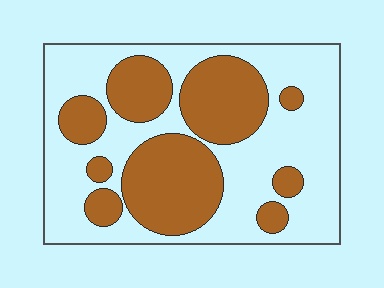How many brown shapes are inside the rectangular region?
9.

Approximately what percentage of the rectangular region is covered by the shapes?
Approximately 40%.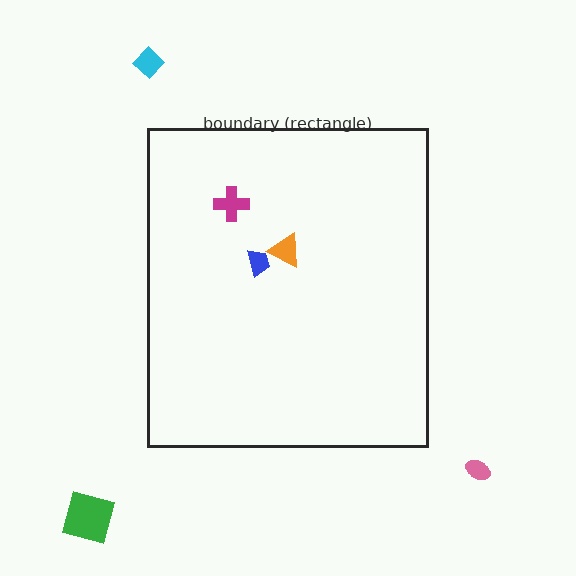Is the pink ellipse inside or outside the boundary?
Outside.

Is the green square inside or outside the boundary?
Outside.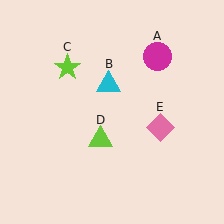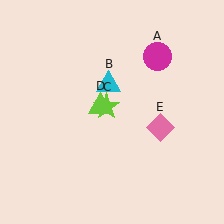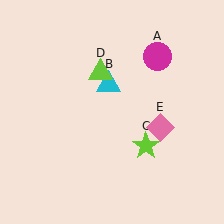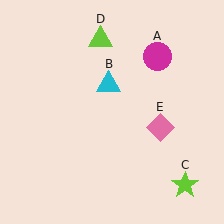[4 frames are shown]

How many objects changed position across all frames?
2 objects changed position: lime star (object C), lime triangle (object D).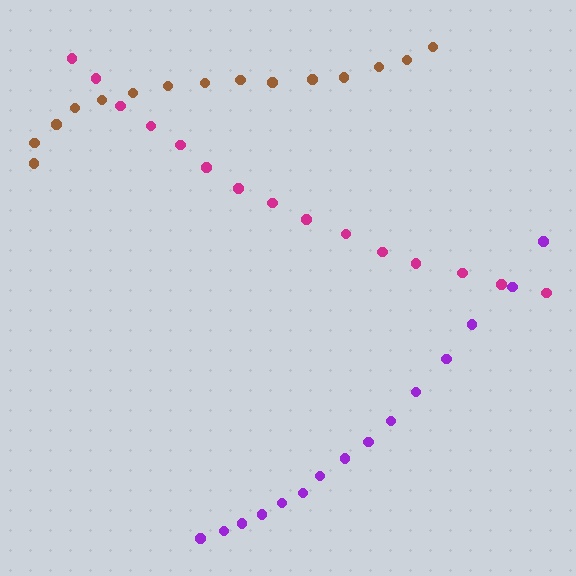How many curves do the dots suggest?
There are 3 distinct paths.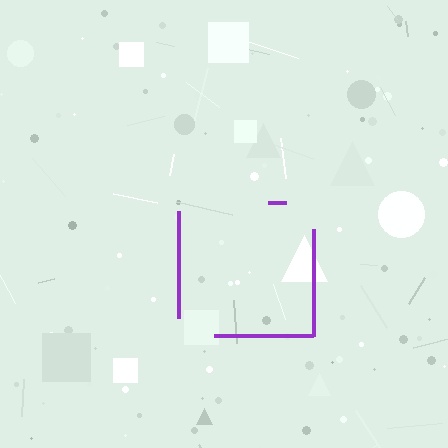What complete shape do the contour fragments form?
The contour fragments form a square.